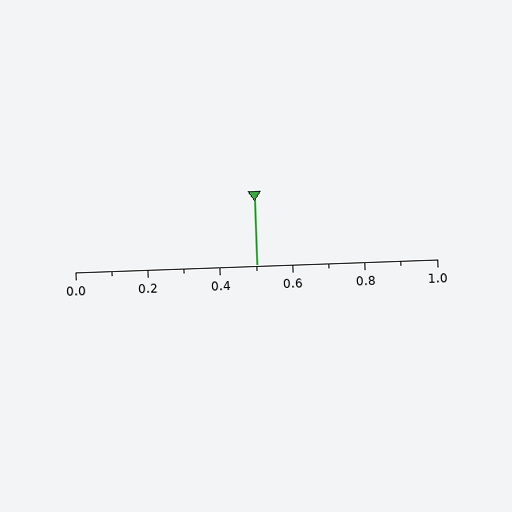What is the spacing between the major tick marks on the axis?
The major ticks are spaced 0.2 apart.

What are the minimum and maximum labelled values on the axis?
The axis runs from 0.0 to 1.0.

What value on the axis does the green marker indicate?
The marker indicates approximately 0.5.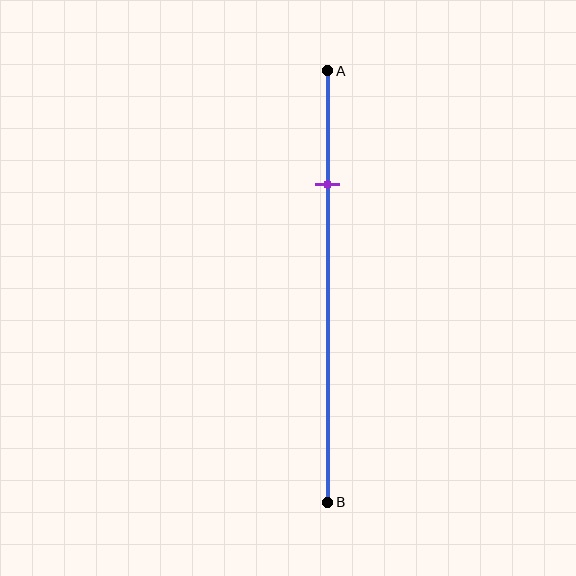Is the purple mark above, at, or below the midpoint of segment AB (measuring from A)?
The purple mark is above the midpoint of segment AB.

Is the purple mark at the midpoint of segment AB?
No, the mark is at about 25% from A, not at the 50% midpoint.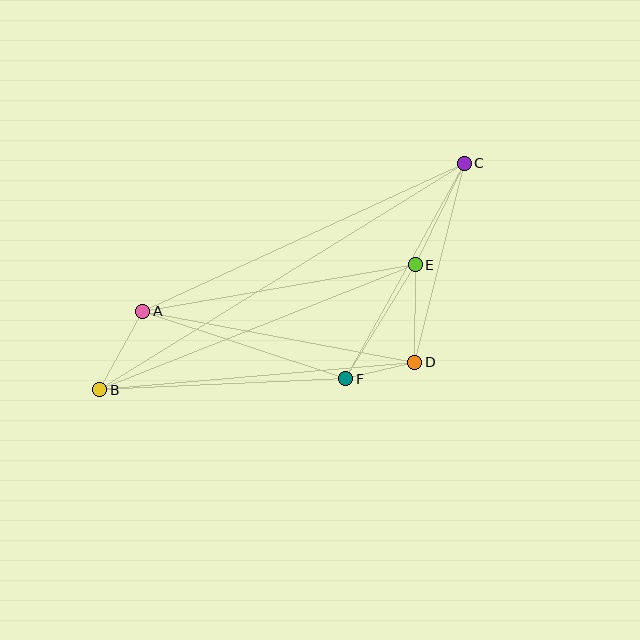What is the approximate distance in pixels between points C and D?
The distance between C and D is approximately 205 pixels.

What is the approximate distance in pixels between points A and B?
The distance between A and B is approximately 89 pixels.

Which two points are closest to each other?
Points D and F are closest to each other.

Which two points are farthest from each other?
Points B and C are farthest from each other.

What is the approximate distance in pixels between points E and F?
The distance between E and F is approximately 134 pixels.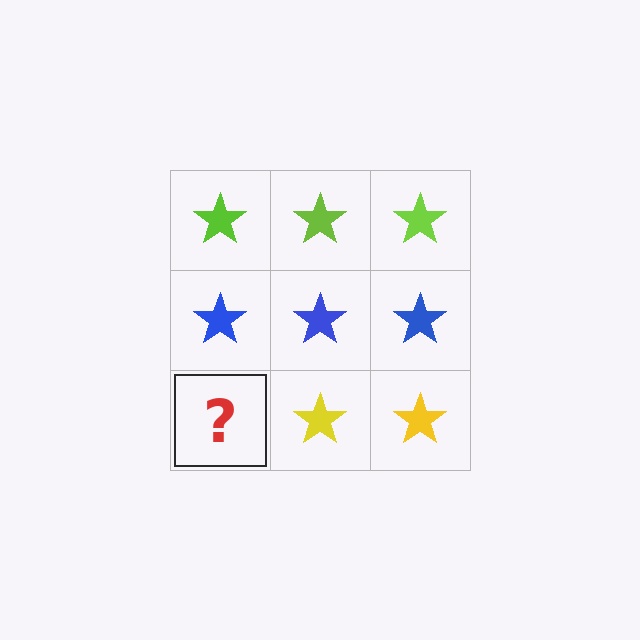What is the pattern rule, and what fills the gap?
The rule is that each row has a consistent color. The gap should be filled with a yellow star.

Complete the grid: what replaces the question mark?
The question mark should be replaced with a yellow star.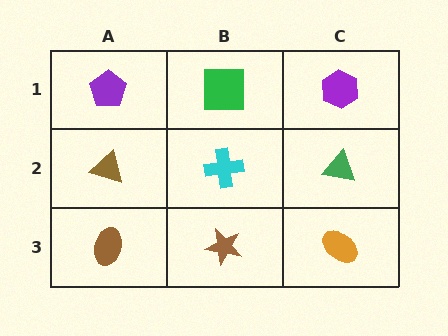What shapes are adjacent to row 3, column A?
A brown triangle (row 2, column A), a brown star (row 3, column B).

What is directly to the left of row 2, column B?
A brown triangle.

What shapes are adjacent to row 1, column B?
A cyan cross (row 2, column B), a purple pentagon (row 1, column A), a purple hexagon (row 1, column C).